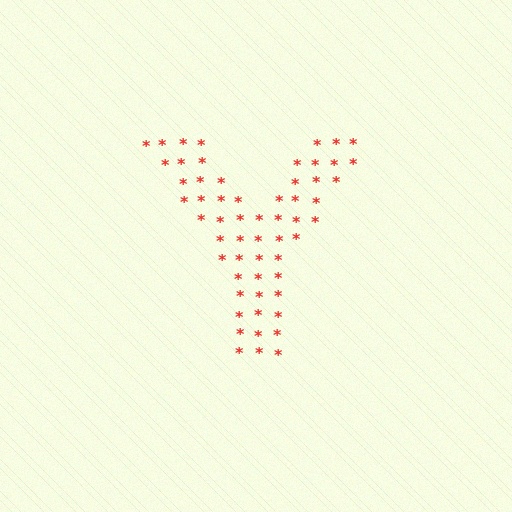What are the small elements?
The small elements are asterisks.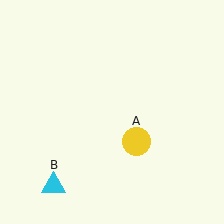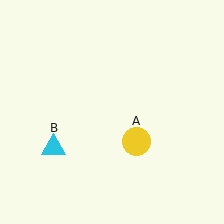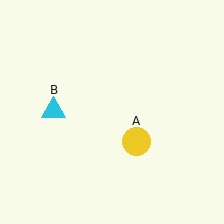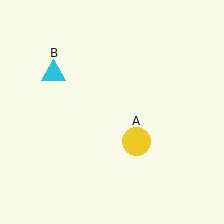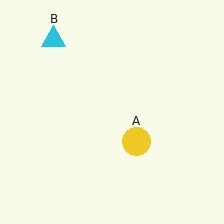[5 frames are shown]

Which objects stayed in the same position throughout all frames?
Yellow circle (object A) remained stationary.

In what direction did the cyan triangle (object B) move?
The cyan triangle (object B) moved up.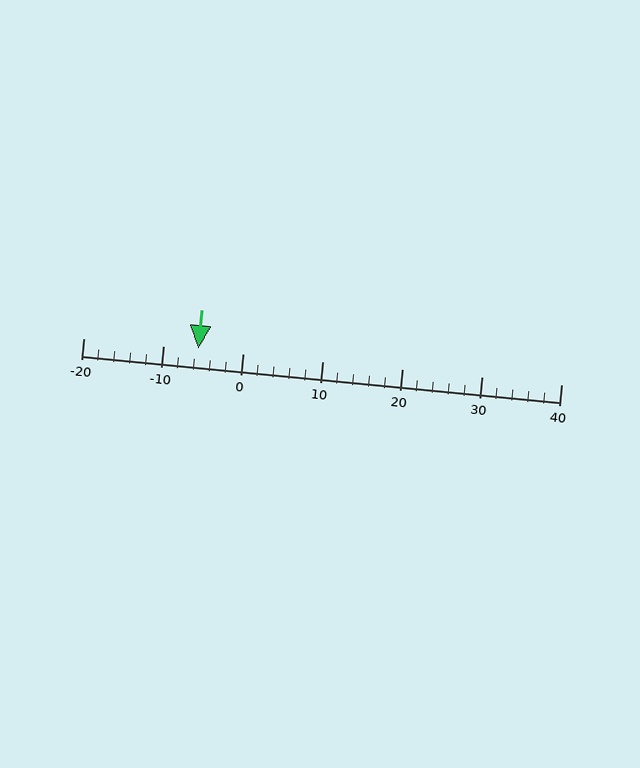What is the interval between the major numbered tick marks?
The major tick marks are spaced 10 units apart.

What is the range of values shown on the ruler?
The ruler shows values from -20 to 40.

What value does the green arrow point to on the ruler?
The green arrow points to approximately -6.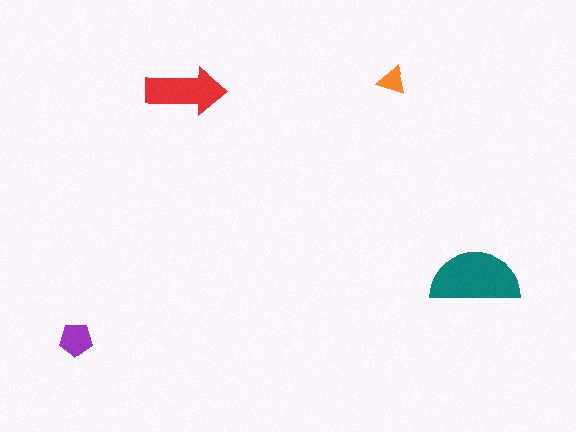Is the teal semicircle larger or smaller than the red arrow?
Larger.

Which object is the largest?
The teal semicircle.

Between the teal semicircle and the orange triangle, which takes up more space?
The teal semicircle.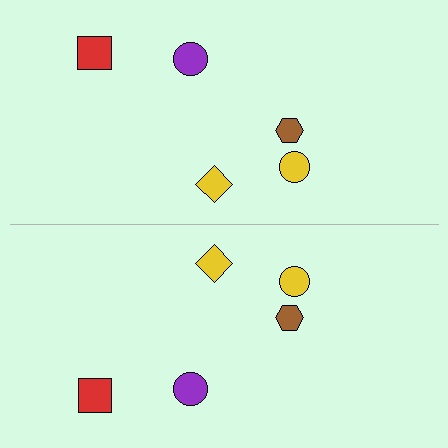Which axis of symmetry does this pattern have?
The pattern has a horizontal axis of symmetry running through the center of the image.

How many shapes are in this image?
There are 10 shapes in this image.